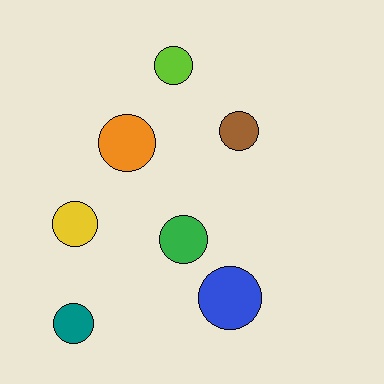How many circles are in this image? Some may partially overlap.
There are 7 circles.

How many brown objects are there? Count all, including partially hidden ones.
There is 1 brown object.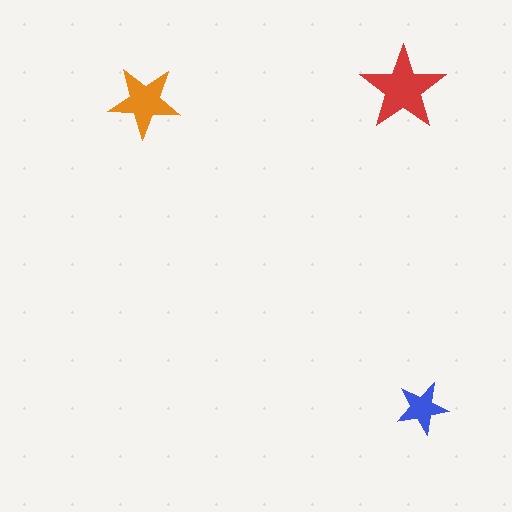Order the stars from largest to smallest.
the red one, the orange one, the blue one.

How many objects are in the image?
There are 3 objects in the image.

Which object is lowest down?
The blue star is bottommost.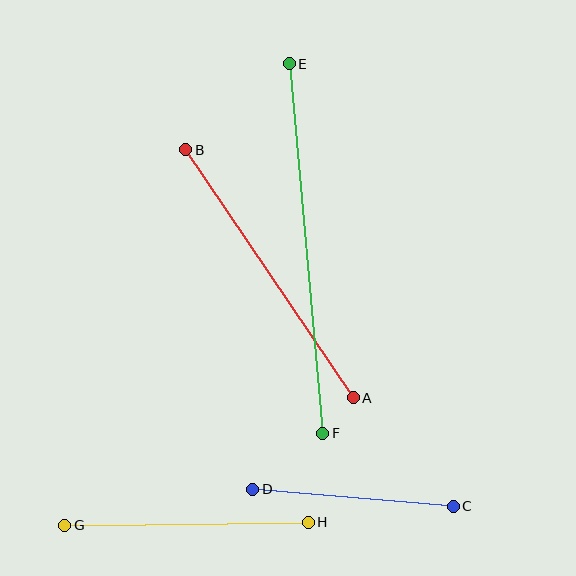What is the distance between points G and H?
The distance is approximately 244 pixels.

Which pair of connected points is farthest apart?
Points E and F are farthest apart.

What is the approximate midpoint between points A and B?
The midpoint is at approximately (270, 274) pixels.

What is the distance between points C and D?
The distance is approximately 201 pixels.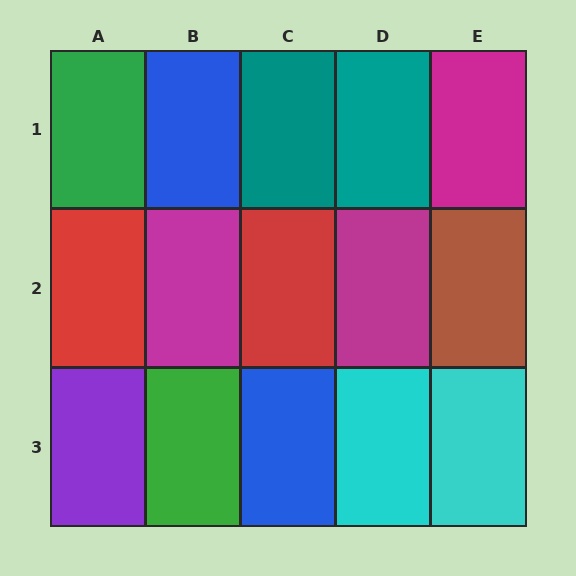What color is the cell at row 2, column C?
Red.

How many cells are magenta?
3 cells are magenta.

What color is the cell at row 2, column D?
Magenta.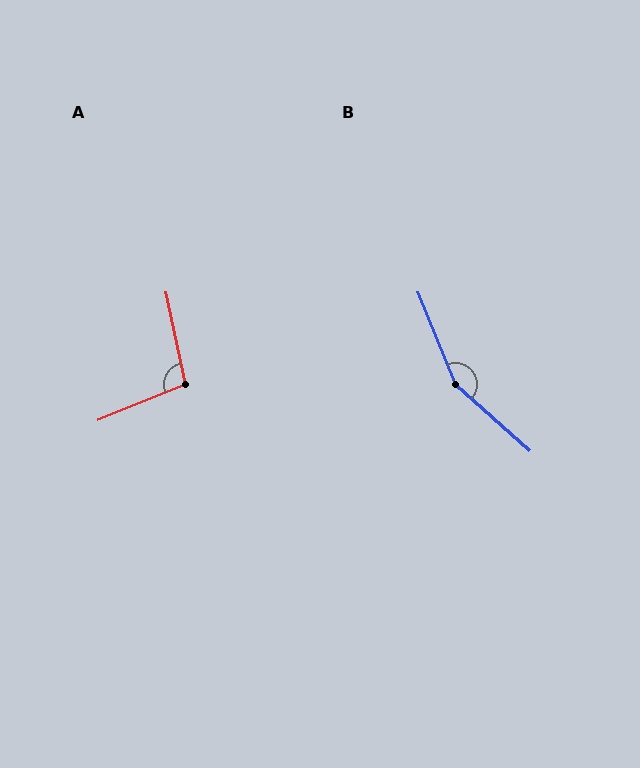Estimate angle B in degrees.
Approximately 154 degrees.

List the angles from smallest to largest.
A (100°), B (154°).